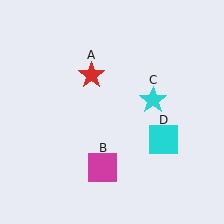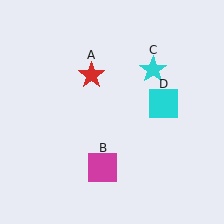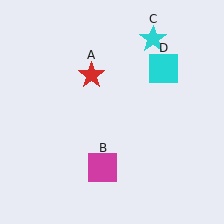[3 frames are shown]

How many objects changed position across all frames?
2 objects changed position: cyan star (object C), cyan square (object D).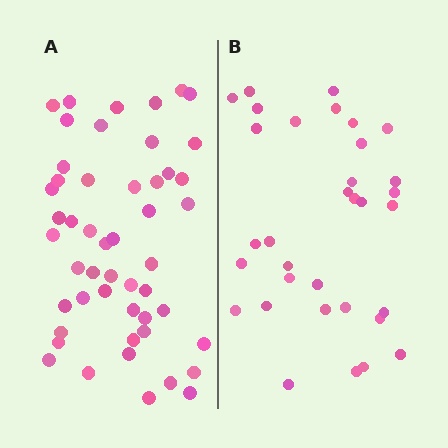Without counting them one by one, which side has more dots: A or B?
Region A (the left region) has more dots.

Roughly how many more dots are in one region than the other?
Region A has approximately 15 more dots than region B.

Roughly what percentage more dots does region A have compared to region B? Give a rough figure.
About 50% more.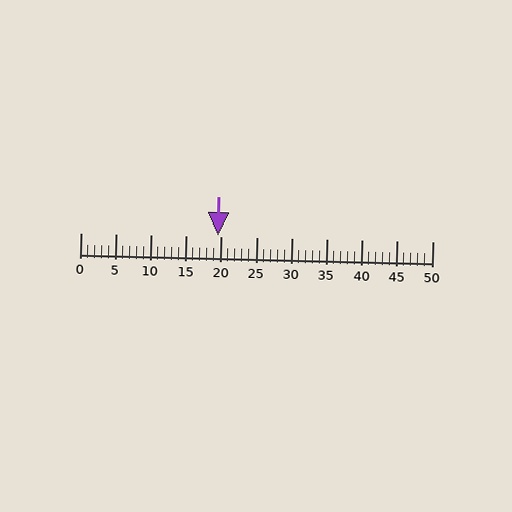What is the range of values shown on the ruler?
The ruler shows values from 0 to 50.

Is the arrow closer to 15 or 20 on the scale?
The arrow is closer to 20.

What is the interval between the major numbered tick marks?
The major tick marks are spaced 5 units apart.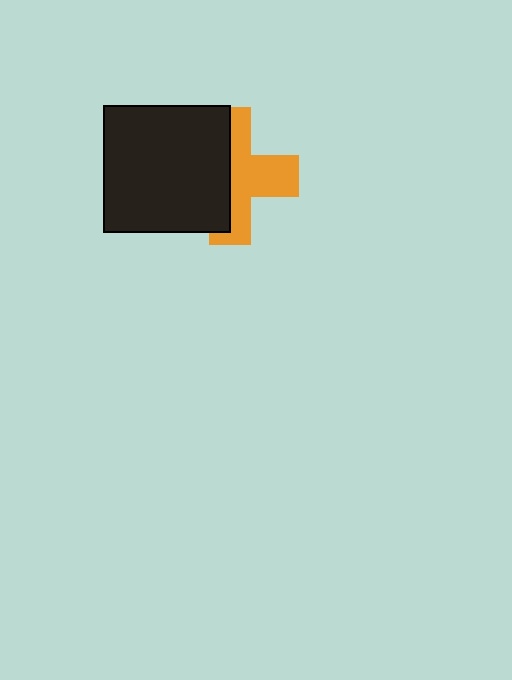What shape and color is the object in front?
The object in front is a black rectangle.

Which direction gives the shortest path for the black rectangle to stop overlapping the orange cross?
Moving left gives the shortest separation.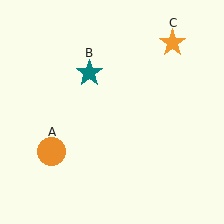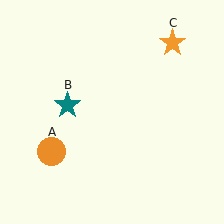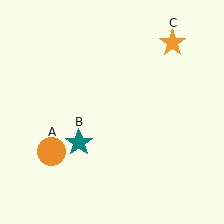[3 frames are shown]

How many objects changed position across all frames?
1 object changed position: teal star (object B).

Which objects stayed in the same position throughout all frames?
Orange circle (object A) and orange star (object C) remained stationary.